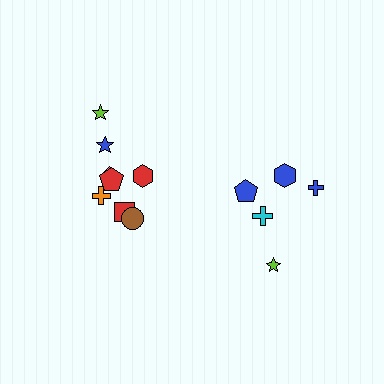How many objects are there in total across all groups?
There are 13 objects.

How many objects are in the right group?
There are 5 objects.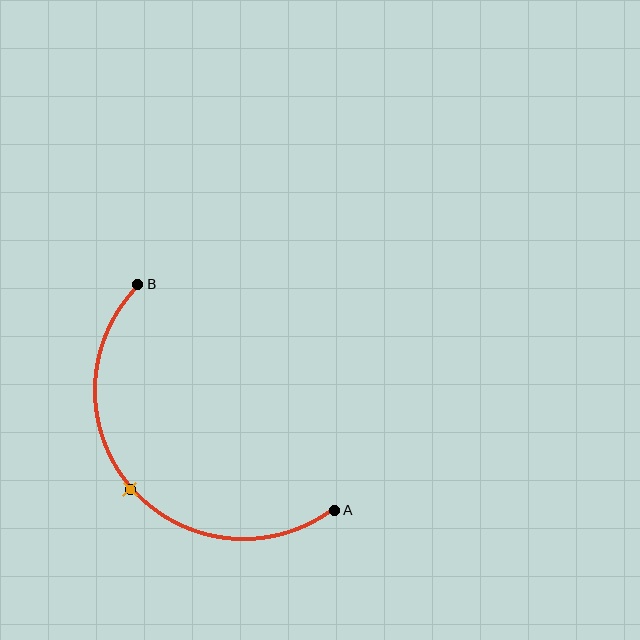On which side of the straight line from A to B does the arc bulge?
The arc bulges below and to the left of the straight line connecting A and B.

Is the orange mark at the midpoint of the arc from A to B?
Yes. The orange mark lies on the arc at equal arc-length from both A and B — it is the arc midpoint.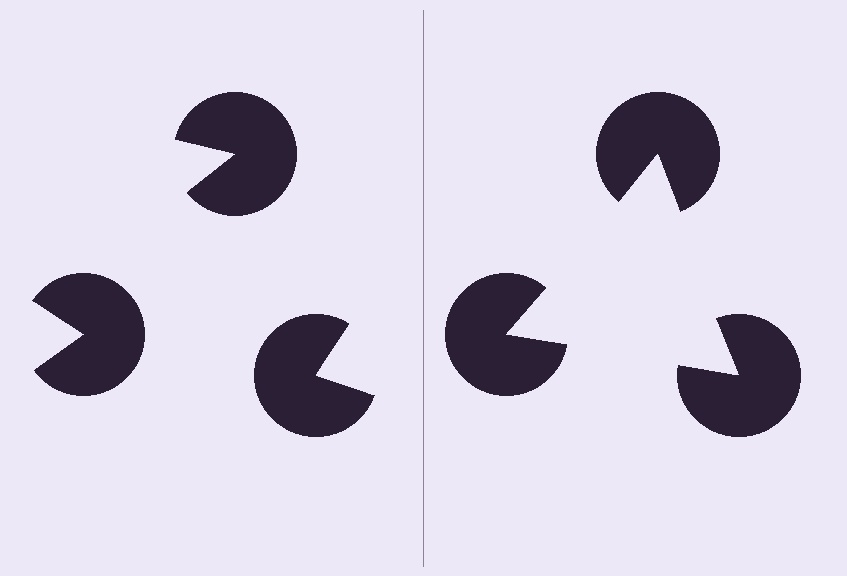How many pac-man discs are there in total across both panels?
6 — 3 on each side.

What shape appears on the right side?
An illusory triangle.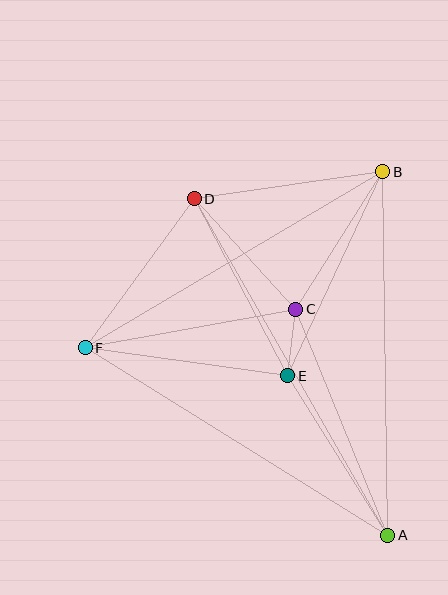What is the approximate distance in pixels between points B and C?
The distance between B and C is approximately 163 pixels.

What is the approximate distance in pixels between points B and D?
The distance between B and D is approximately 191 pixels.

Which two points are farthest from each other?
Points A and D are farthest from each other.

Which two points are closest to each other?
Points C and E are closest to each other.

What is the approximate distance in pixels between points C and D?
The distance between C and D is approximately 150 pixels.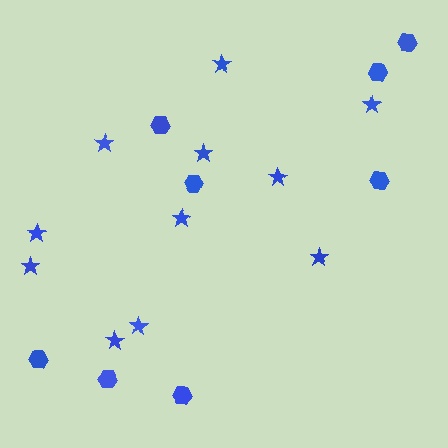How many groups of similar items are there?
There are 2 groups: one group of hexagons (8) and one group of stars (11).